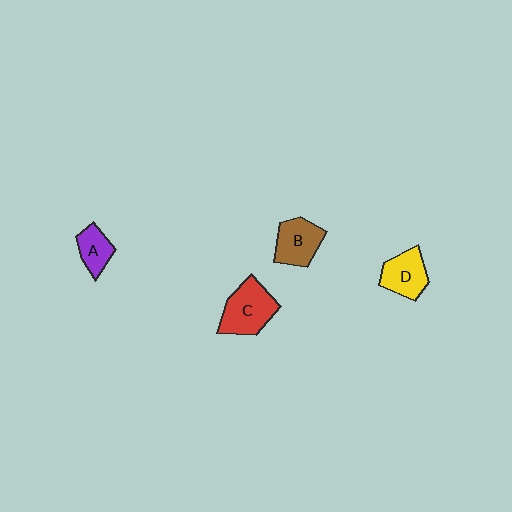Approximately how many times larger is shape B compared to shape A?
Approximately 1.4 times.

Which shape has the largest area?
Shape C (red).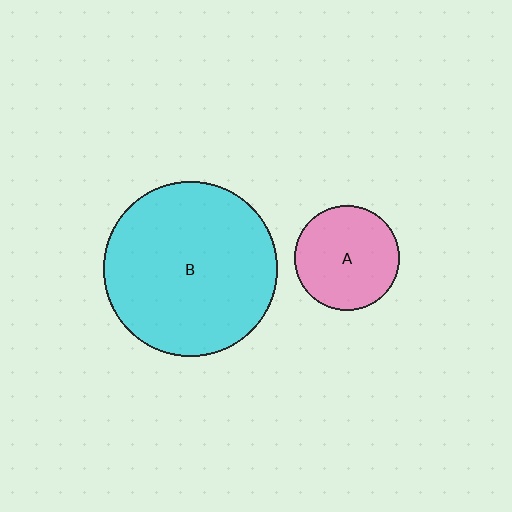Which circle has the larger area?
Circle B (cyan).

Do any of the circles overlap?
No, none of the circles overlap.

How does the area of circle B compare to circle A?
Approximately 2.7 times.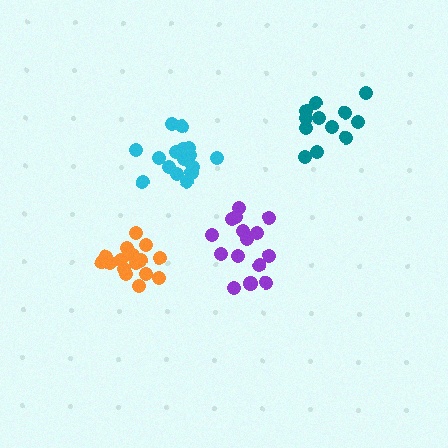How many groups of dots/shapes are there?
There are 4 groups.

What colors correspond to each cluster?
The clusters are colored: cyan, orange, teal, purple.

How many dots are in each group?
Group 1: 16 dots, Group 2: 17 dots, Group 3: 12 dots, Group 4: 15 dots (60 total).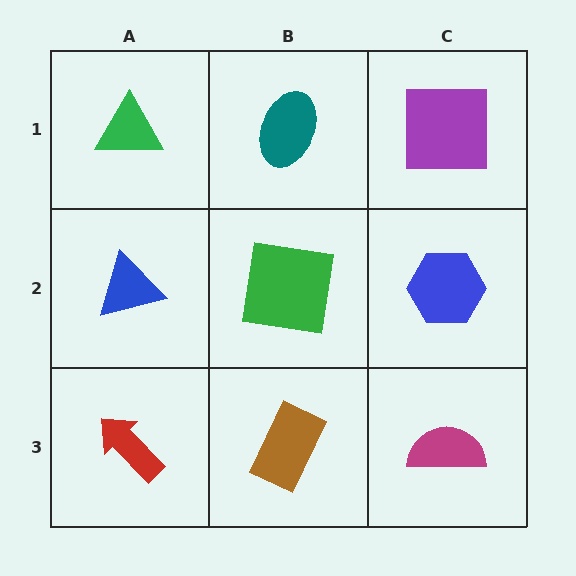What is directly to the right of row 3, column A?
A brown rectangle.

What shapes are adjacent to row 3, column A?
A blue triangle (row 2, column A), a brown rectangle (row 3, column B).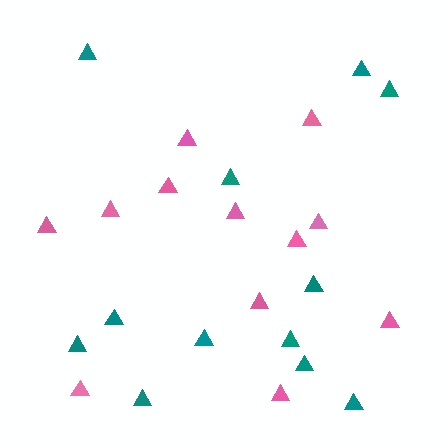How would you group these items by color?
There are 2 groups: one group of teal triangles (12) and one group of pink triangles (12).